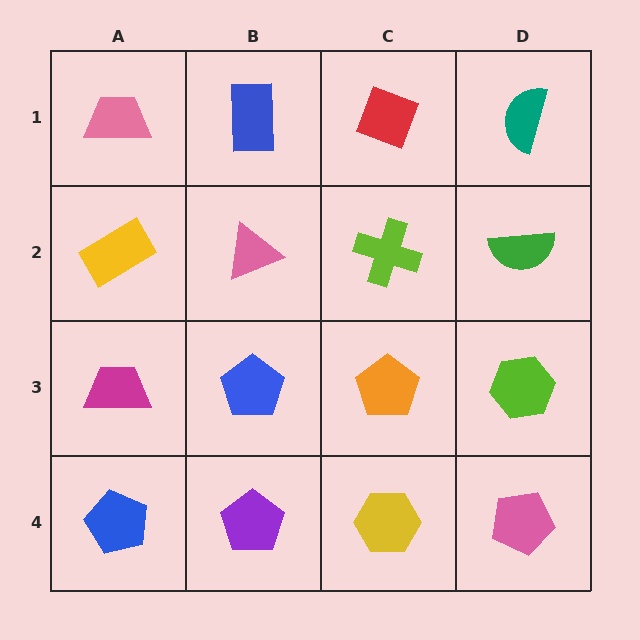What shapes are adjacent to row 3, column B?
A pink triangle (row 2, column B), a purple pentagon (row 4, column B), a magenta trapezoid (row 3, column A), an orange pentagon (row 3, column C).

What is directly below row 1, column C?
A lime cross.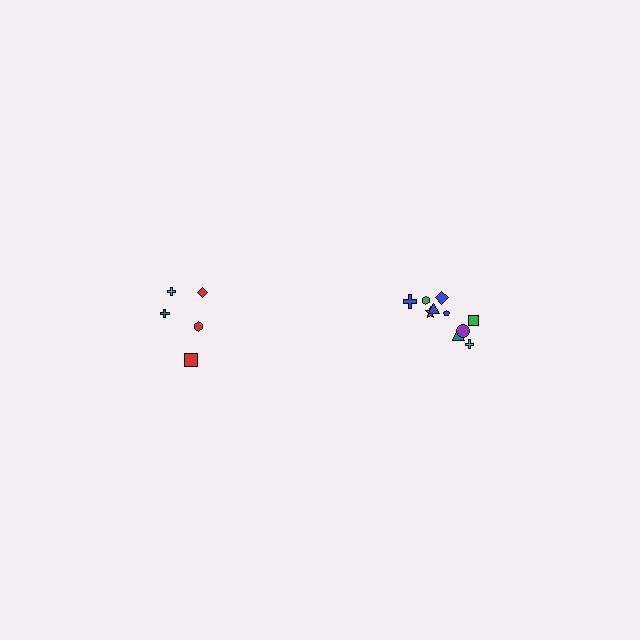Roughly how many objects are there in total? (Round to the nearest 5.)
Roughly 15 objects in total.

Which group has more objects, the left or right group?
The right group.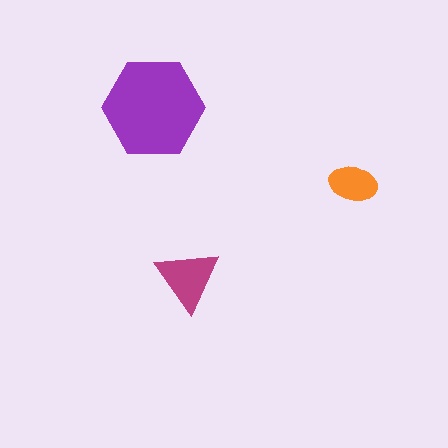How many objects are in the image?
There are 3 objects in the image.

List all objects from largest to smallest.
The purple hexagon, the magenta triangle, the orange ellipse.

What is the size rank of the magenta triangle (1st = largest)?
2nd.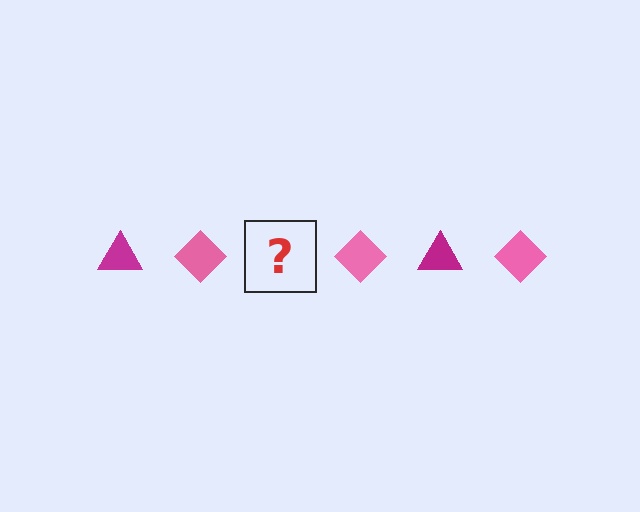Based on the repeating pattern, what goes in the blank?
The blank should be a magenta triangle.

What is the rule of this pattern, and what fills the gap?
The rule is that the pattern alternates between magenta triangle and pink diamond. The gap should be filled with a magenta triangle.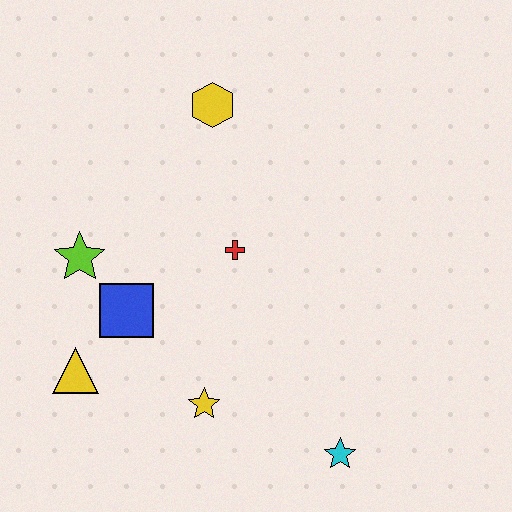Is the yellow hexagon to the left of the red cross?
Yes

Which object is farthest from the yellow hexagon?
The cyan star is farthest from the yellow hexagon.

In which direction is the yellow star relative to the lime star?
The yellow star is below the lime star.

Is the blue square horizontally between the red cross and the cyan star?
No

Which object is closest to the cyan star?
The yellow star is closest to the cyan star.